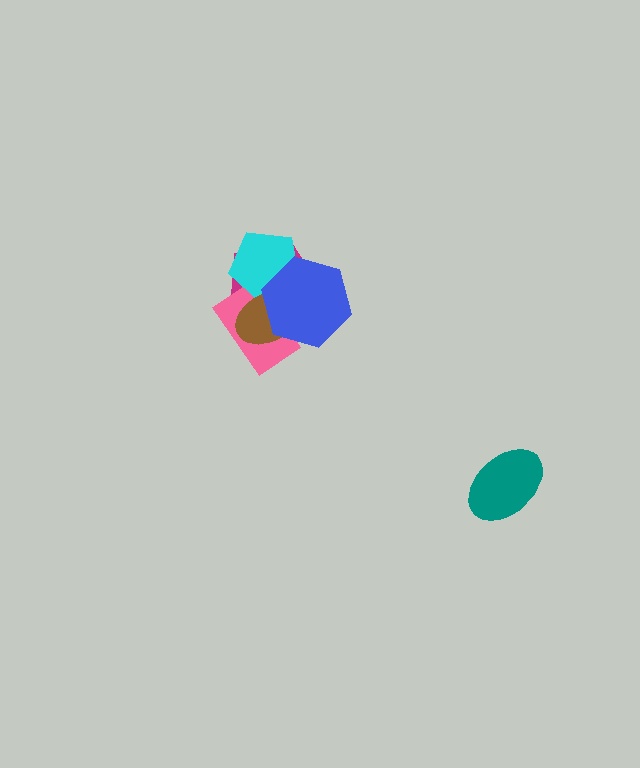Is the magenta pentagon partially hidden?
Yes, it is partially covered by another shape.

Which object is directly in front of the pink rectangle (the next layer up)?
The cyan pentagon is directly in front of the pink rectangle.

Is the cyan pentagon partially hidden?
Yes, it is partially covered by another shape.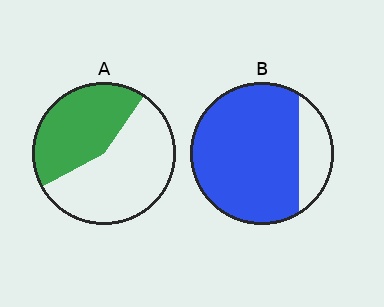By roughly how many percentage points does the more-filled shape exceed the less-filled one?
By roughly 40 percentage points (B over A).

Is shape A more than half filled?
No.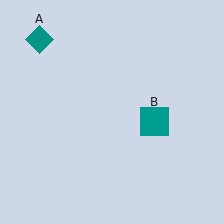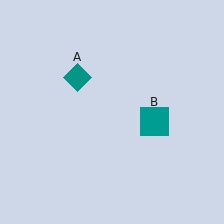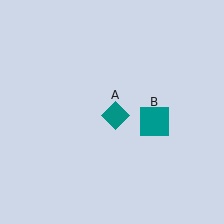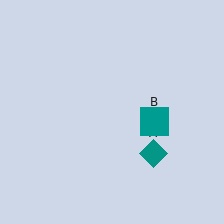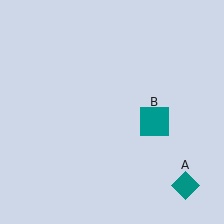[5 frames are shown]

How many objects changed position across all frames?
1 object changed position: teal diamond (object A).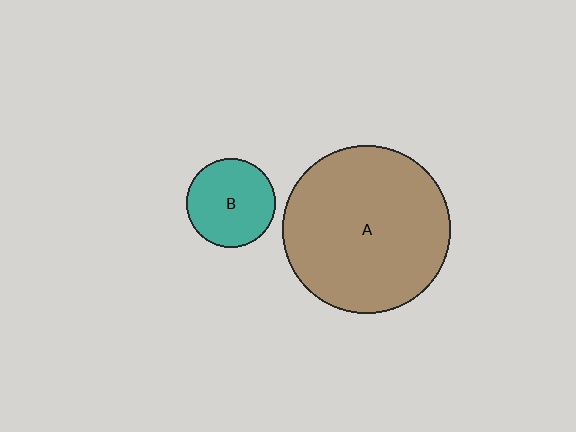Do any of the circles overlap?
No, none of the circles overlap.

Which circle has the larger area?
Circle A (brown).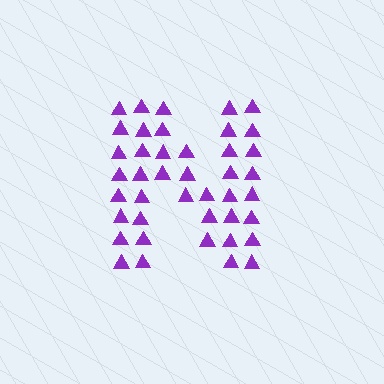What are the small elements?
The small elements are triangles.